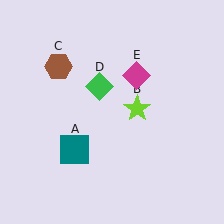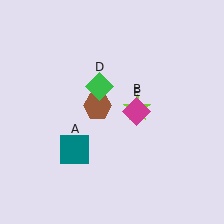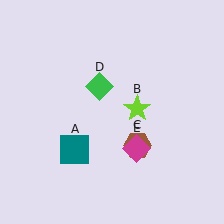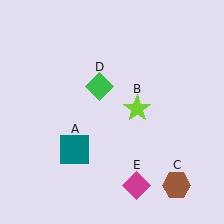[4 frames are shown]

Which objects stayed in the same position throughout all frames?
Teal square (object A) and lime star (object B) and green diamond (object D) remained stationary.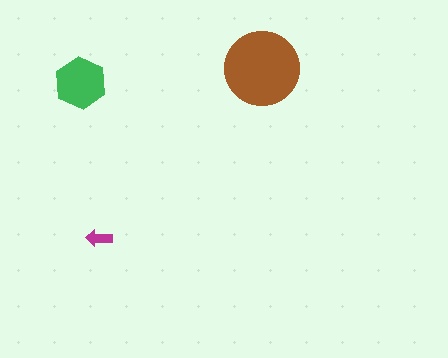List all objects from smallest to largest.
The magenta arrow, the green hexagon, the brown circle.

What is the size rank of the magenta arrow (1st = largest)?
3rd.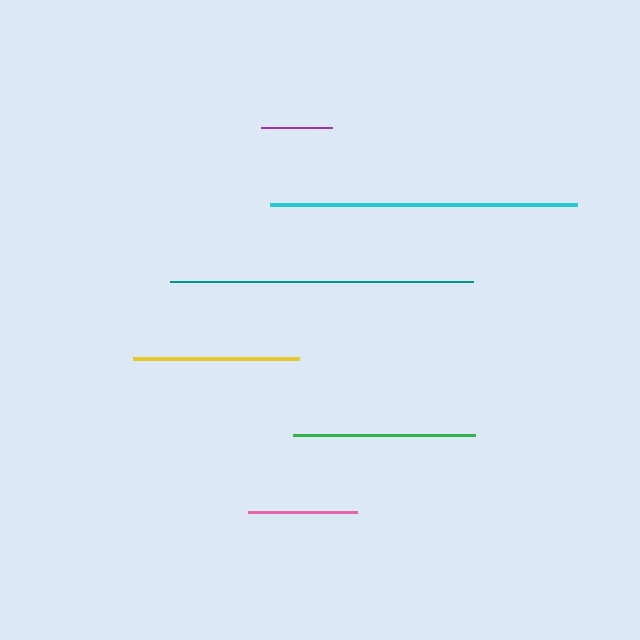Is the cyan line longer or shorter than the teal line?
The cyan line is longer than the teal line.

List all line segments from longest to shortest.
From longest to shortest: cyan, teal, green, yellow, pink, purple.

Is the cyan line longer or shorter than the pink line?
The cyan line is longer than the pink line.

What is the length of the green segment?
The green segment is approximately 182 pixels long.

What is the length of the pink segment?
The pink segment is approximately 109 pixels long.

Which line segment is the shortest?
The purple line is the shortest at approximately 71 pixels.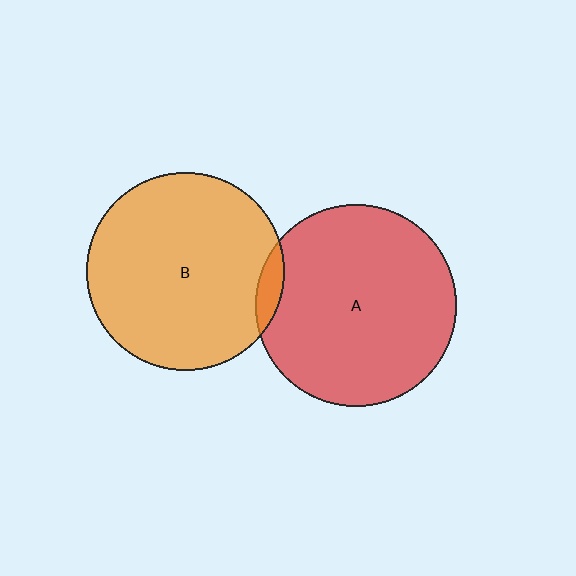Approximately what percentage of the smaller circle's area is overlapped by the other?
Approximately 5%.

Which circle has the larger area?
Circle A (red).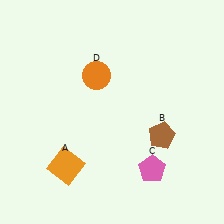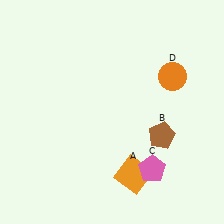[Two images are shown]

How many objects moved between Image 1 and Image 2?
2 objects moved between the two images.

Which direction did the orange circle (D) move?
The orange circle (D) moved right.